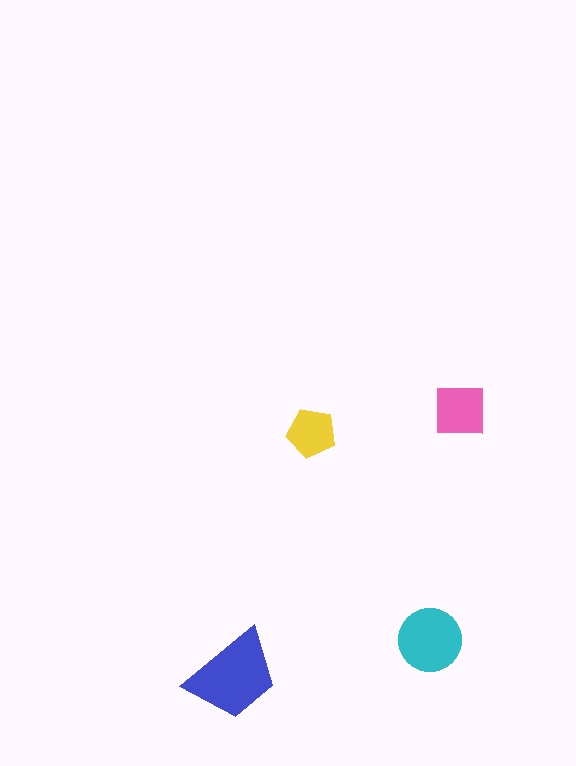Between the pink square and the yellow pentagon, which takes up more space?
The pink square.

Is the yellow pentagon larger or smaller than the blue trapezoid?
Smaller.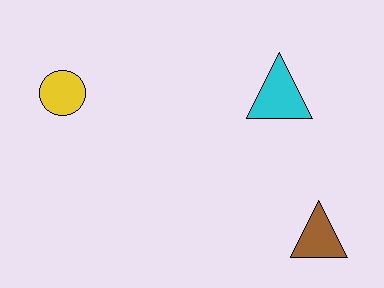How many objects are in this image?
There are 3 objects.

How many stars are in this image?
There are no stars.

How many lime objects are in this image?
There are no lime objects.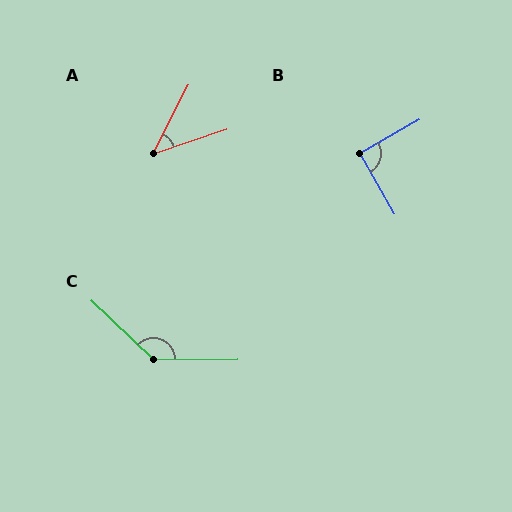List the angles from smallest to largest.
A (44°), B (89°), C (136°).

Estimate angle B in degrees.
Approximately 89 degrees.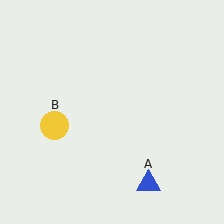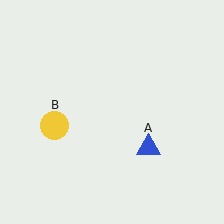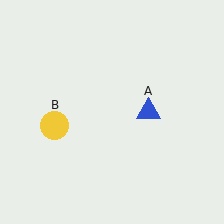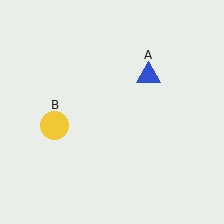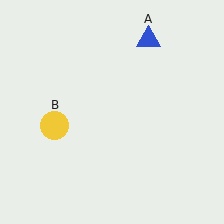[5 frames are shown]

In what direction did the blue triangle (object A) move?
The blue triangle (object A) moved up.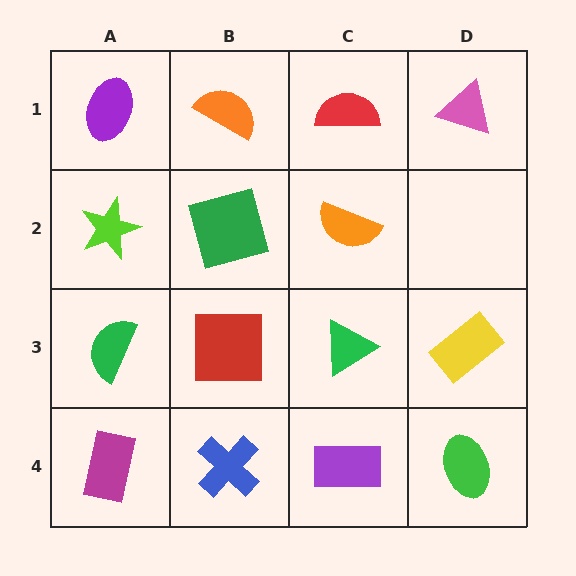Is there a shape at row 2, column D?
No, that cell is empty.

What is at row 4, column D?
A green ellipse.